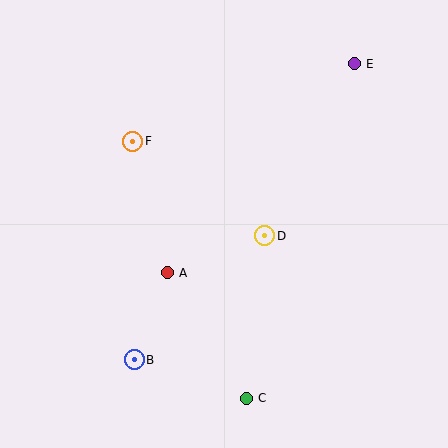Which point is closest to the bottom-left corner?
Point B is closest to the bottom-left corner.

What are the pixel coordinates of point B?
Point B is at (134, 360).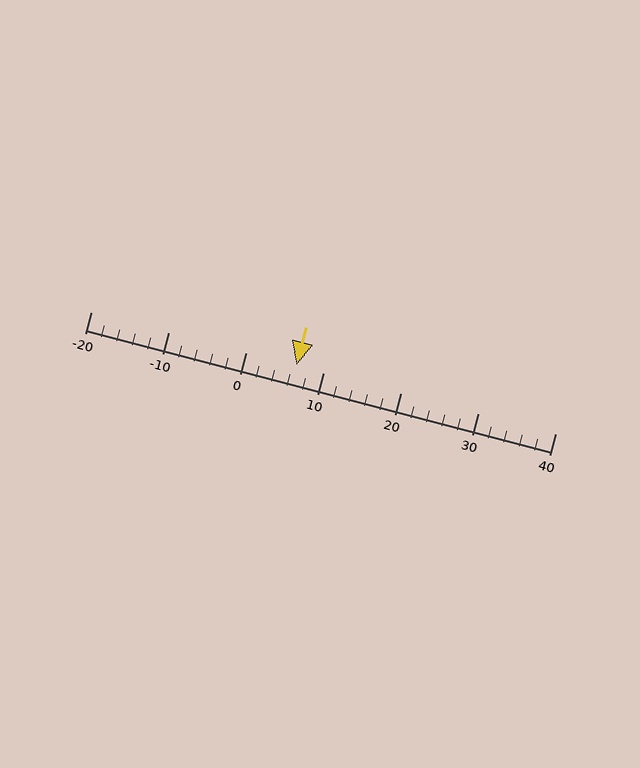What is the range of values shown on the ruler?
The ruler shows values from -20 to 40.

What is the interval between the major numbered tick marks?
The major tick marks are spaced 10 units apart.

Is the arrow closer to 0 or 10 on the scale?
The arrow is closer to 10.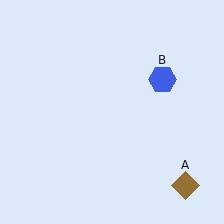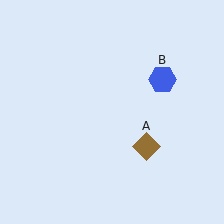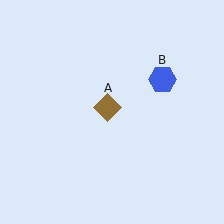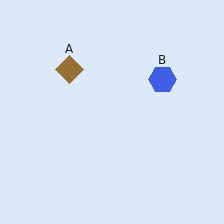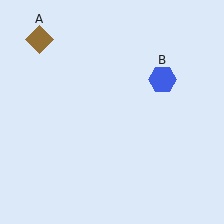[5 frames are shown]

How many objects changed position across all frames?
1 object changed position: brown diamond (object A).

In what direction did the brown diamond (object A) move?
The brown diamond (object A) moved up and to the left.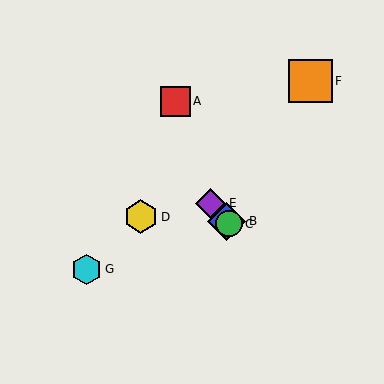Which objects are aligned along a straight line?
Objects B, C, E are aligned along a straight line.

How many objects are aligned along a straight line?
3 objects (B, C, E) are aligned along a straight line.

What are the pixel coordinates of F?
Object F is at (311, 81).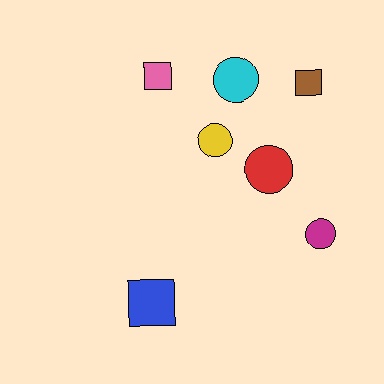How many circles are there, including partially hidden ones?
There are 4 circles.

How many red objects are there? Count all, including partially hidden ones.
There is 1 red object.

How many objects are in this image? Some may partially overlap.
There are 7 objects.